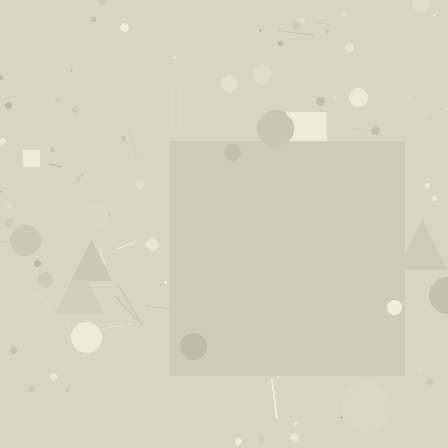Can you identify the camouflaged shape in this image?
The camouflaged shape is a square.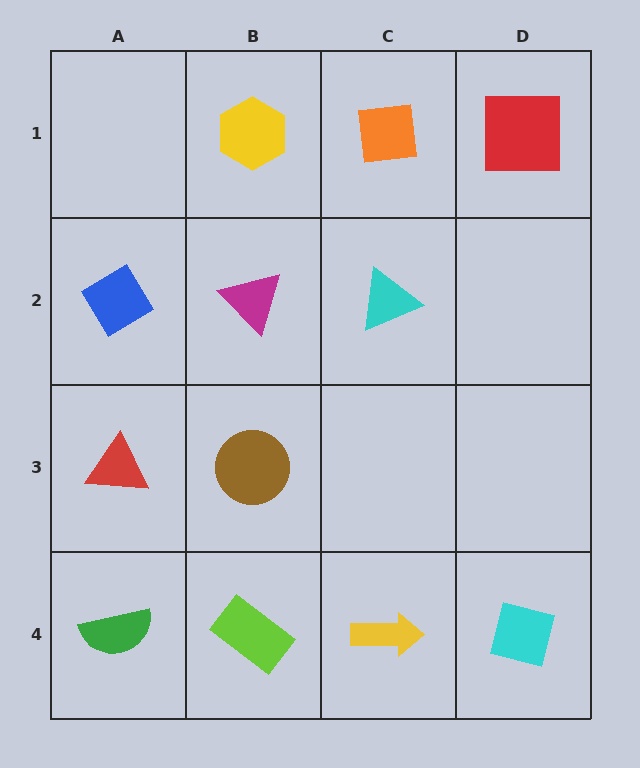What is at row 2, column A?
A blue diamond.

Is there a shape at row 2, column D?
No, that cell is empty.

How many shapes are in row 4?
4 shapes.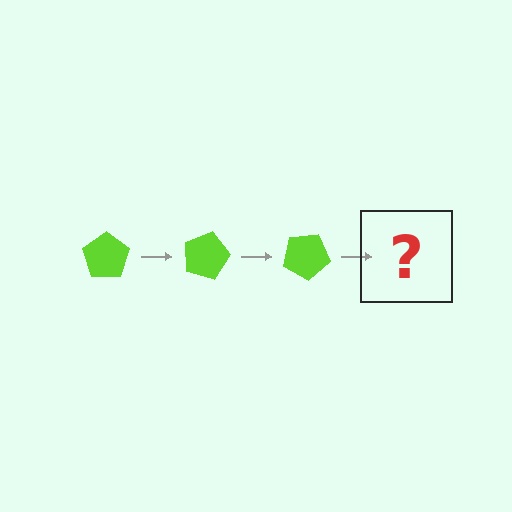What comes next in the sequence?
The next element should be a lime pentagon rotated 45 degrees.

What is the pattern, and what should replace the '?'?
The pattern is that the pentagon rotates 15 degrees each step. The '?' should be a lime pentagon rotated 45 degrees.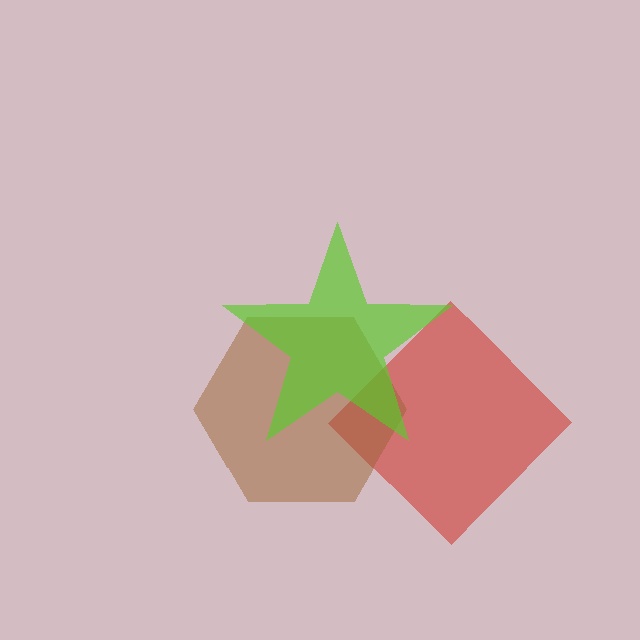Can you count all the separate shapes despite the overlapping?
Yes, there are 3 separate shapes.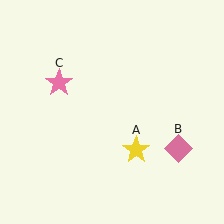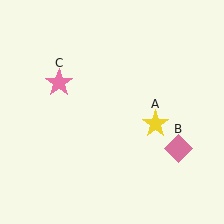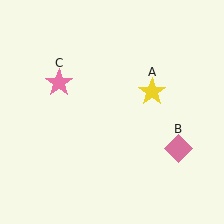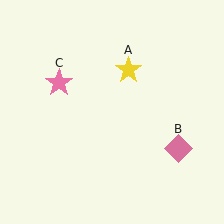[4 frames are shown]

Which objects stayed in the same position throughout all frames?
Pink diamond (object B) and pink star (object C) remained stationary.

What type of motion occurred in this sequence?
The yellow star (object A) rotated counterclockwise around the center of the scene.